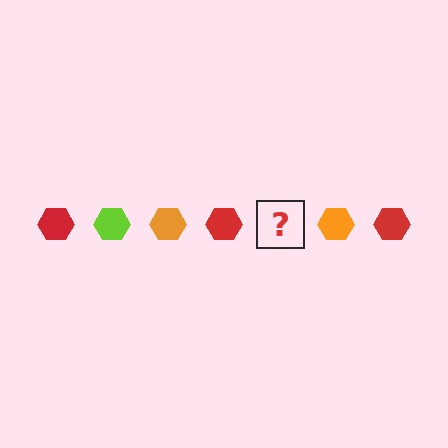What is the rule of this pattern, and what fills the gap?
The rule is that the pattern cycles through red, lime, orange hexagons. The gap should be filled with a lime hexagon.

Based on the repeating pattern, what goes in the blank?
The blank should be a lime hexagon.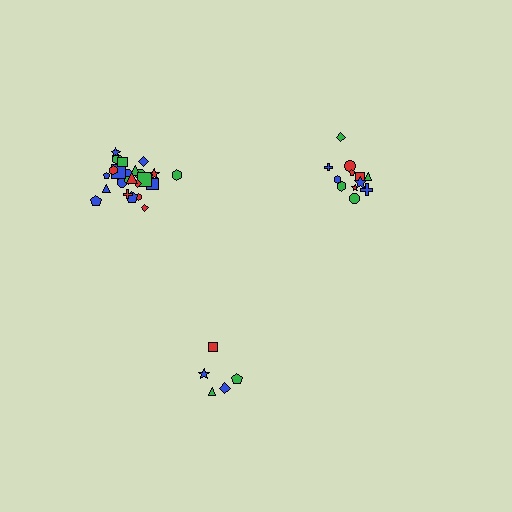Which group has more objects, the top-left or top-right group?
The top-left group.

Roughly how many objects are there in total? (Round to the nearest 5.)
Roughly 40 objects in total.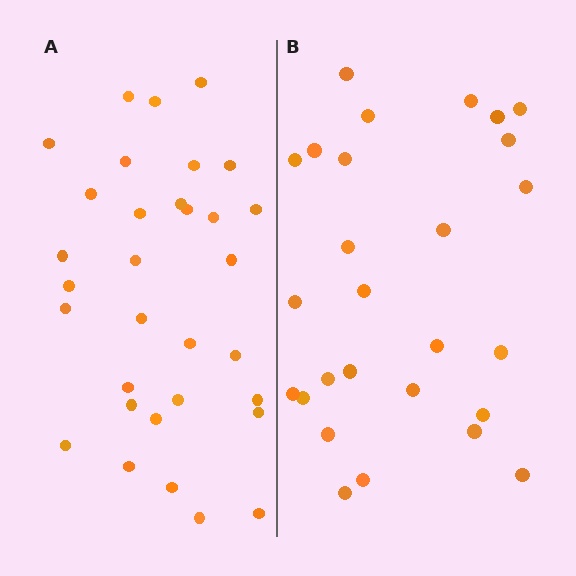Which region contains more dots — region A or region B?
Region A (the left region) has more dots.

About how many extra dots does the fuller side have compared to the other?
Region A has about 5 more dots than region B.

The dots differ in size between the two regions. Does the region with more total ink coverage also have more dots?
No. Region B has more total ink coverage because its dots are larger, but region A actually contains more individual dots. Total area can be misleading — the number of items is what matters here.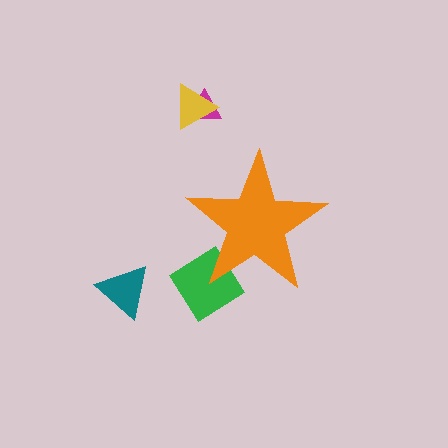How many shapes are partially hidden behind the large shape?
1 shape is partially hidden.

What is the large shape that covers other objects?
An orange star.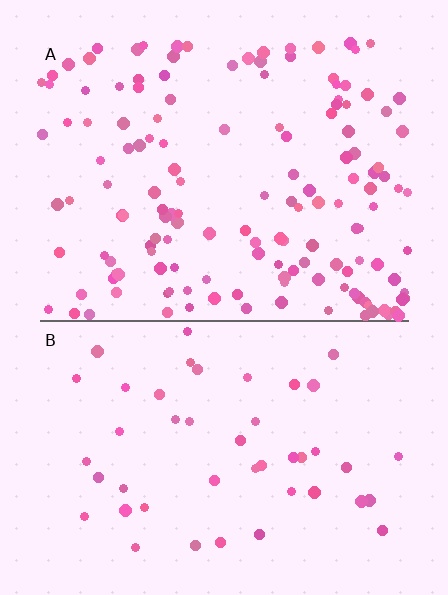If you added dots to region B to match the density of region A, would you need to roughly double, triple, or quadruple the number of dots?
Approximately triple.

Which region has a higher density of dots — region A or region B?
A (the top).